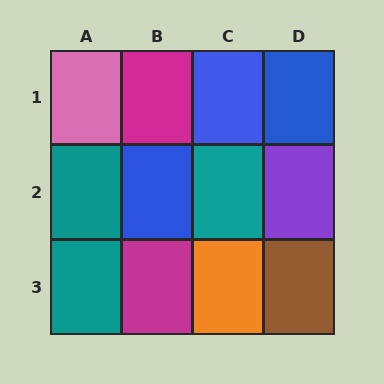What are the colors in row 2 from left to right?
Teal, blue, teal, purple.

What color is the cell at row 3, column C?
Orange.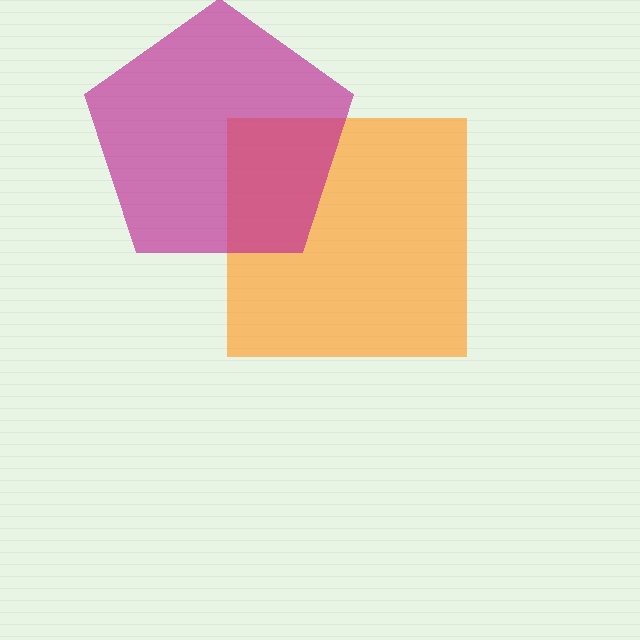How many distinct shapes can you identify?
There are 2 distinct shapes: an orange square, a magenta pentagon.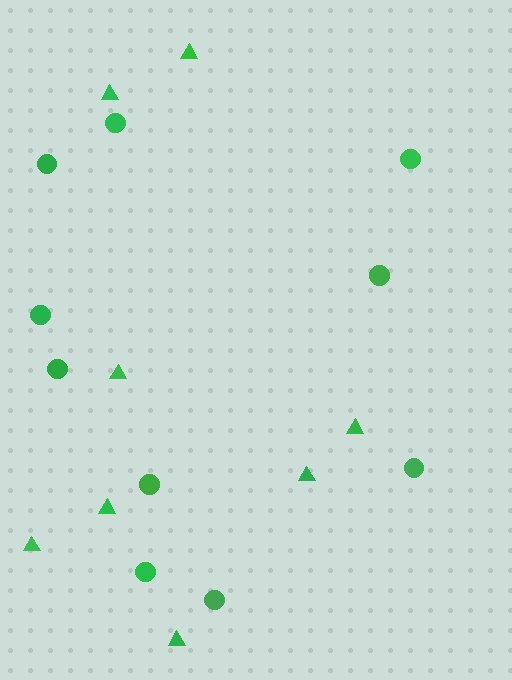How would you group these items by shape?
There are 2 groups: one group of triangles (8) and one group of circles (10).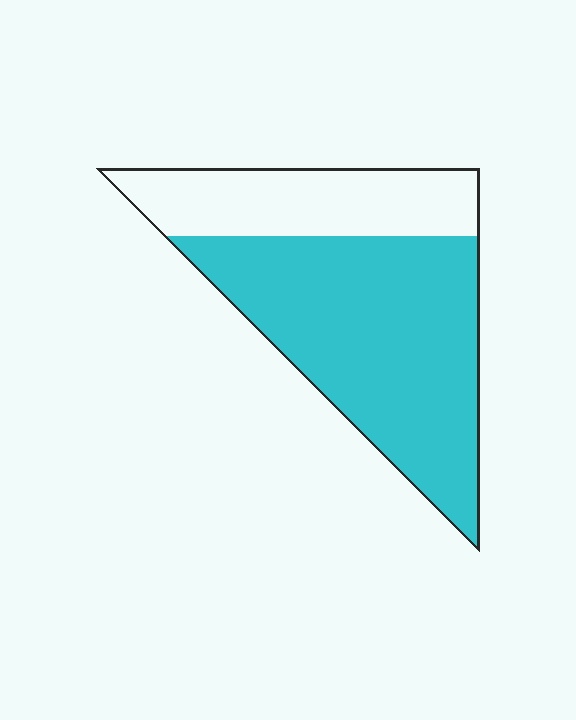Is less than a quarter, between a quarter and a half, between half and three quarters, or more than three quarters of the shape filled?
Between half and three quarters.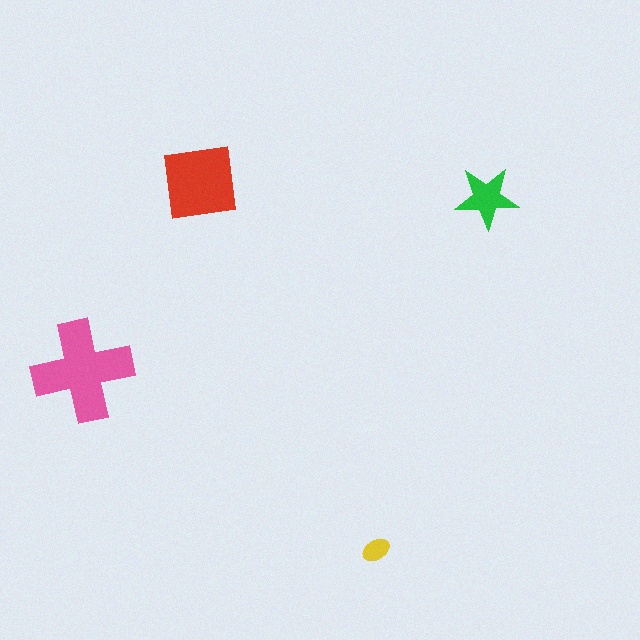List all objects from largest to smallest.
The pink cross, the red square, the green star, the yellow ellipse.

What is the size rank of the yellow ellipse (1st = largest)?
4th.